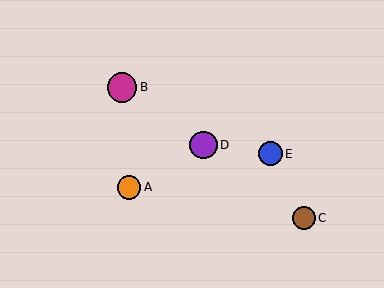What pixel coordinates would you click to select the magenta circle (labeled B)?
Click at (122, 87) to select the magenta circle B.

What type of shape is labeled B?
Shape B is a magenta circle.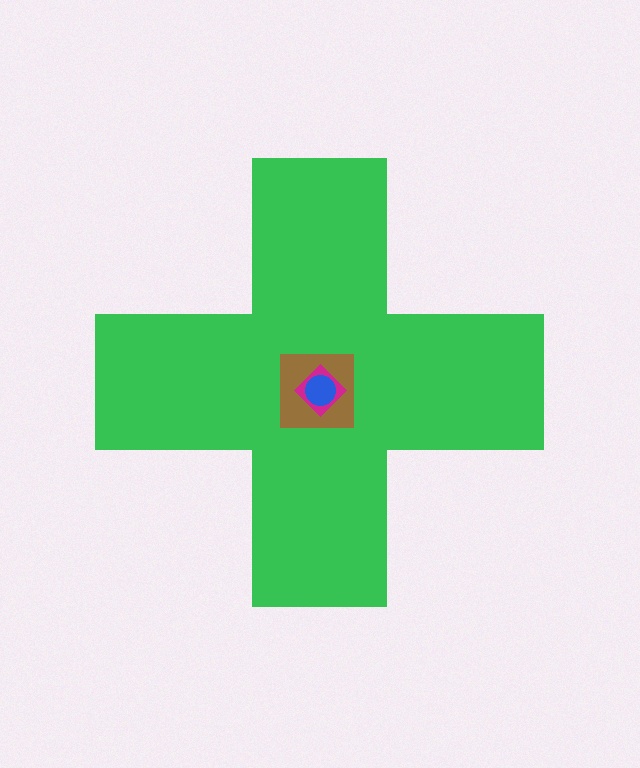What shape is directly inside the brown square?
The magenta diamond.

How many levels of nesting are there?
4.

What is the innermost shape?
The blue circle.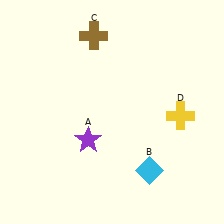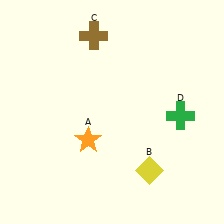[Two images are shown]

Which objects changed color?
A changed from purple to orange. B changed from cyan to yellow. D changed from yellow to green.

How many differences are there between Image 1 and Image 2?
There are 3 differences between the two images.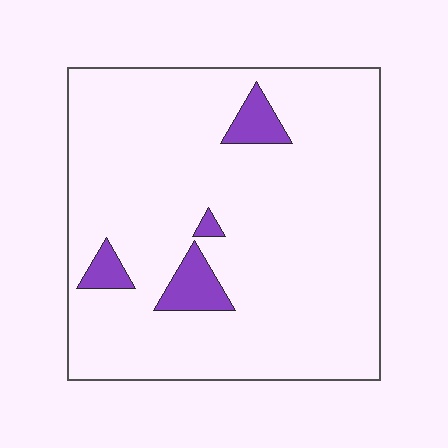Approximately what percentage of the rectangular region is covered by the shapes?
Approximately 10%.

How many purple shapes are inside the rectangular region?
4.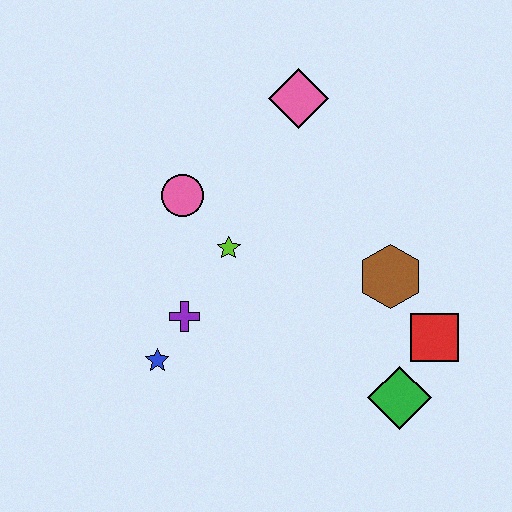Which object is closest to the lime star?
The pink circle is closest to the lime star.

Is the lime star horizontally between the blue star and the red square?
Yes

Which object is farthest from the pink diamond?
The green diamond is farthest from the pink diamond.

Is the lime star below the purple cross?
No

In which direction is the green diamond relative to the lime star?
The green diamond is to the right of the lime star.